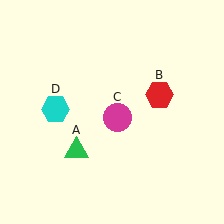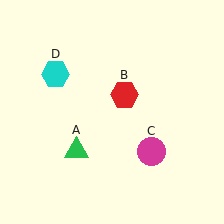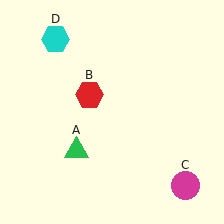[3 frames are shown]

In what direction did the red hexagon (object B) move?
The red hexagon (object B) moved left.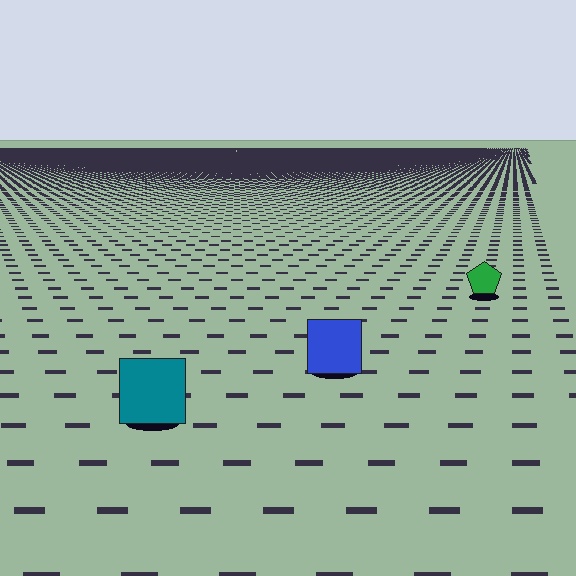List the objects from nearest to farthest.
From nearest to farthest: the teal square, the blue square, the green pentagon.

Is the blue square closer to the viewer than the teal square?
No. The teal square is closer — you can tell from the texture gradient: the ground texture is coarser near it.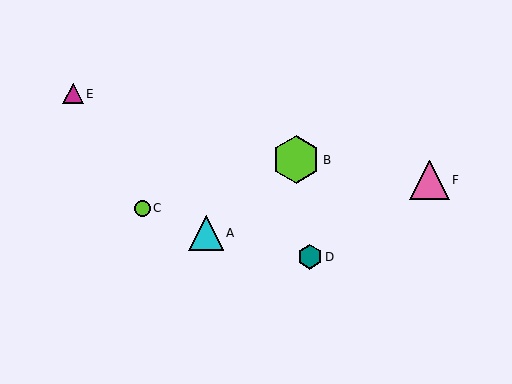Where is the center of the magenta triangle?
The center of the magenta triangle is at (73, 94).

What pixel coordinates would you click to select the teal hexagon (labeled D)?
Click at (310, 257) to select the teal hexagon D.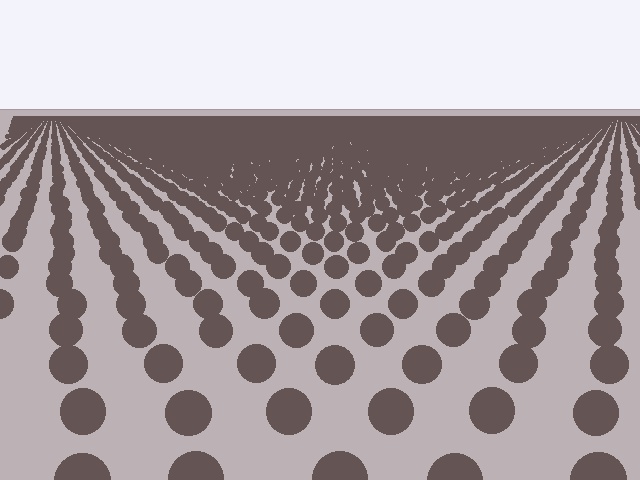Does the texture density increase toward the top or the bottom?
Density increases toward the top.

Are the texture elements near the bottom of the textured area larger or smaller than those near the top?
Larger. Near the bottom, elements are closer to the viewer and appear at a bigger on-screen size.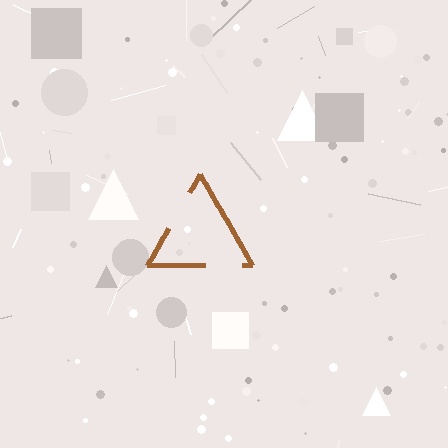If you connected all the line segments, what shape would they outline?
They would outline a triangle.